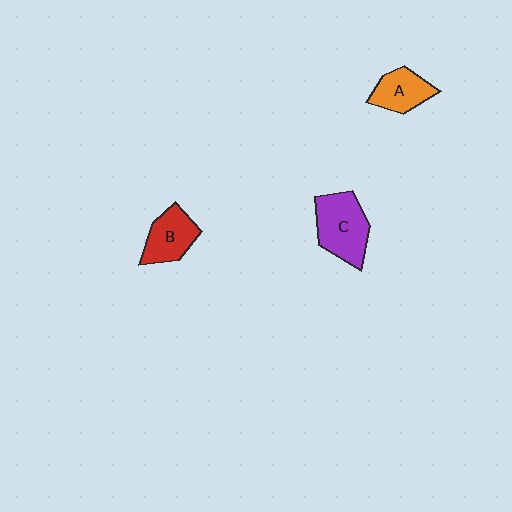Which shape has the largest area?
Shape C (purple).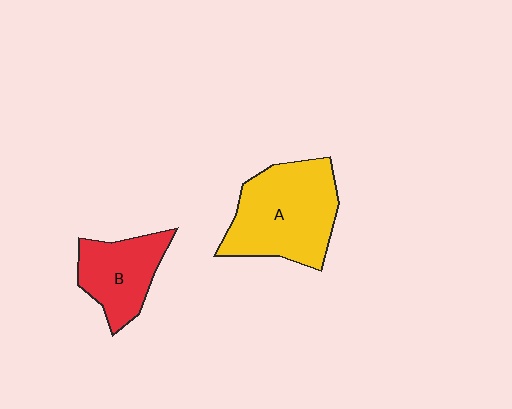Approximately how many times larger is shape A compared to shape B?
Approximately 1.6 times.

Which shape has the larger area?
Shape A (yellow).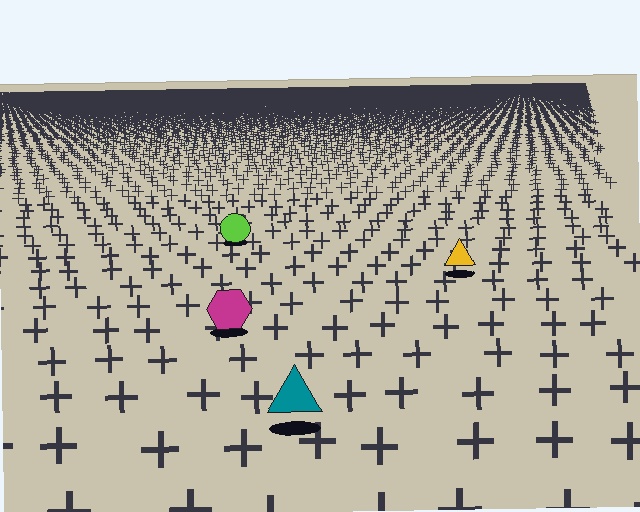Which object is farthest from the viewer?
The lime circle is farthest from the viewer. It appears smaller and the ground texture around it is denser.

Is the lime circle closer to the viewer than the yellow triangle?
No. The yellow triangle is closer — you can tell from the texture gradient: the ground texture is coarser near it.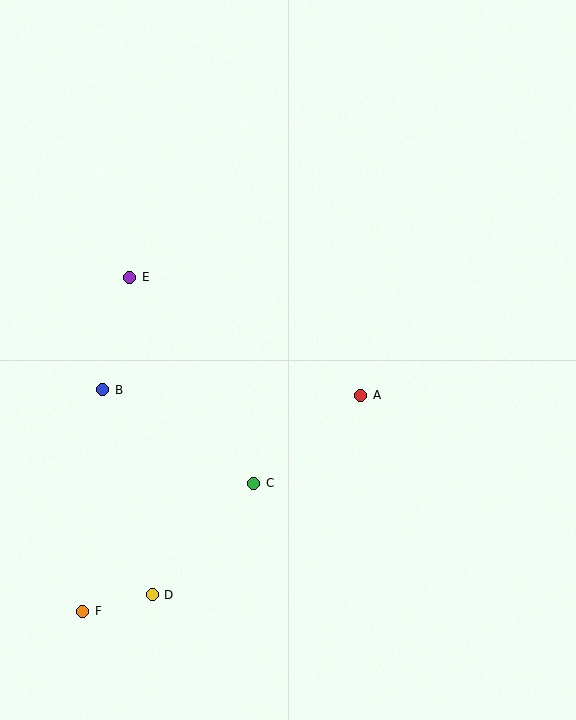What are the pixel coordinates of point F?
Point F is at (83, 611).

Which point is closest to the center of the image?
Point A at (361, 395) is closest to the center.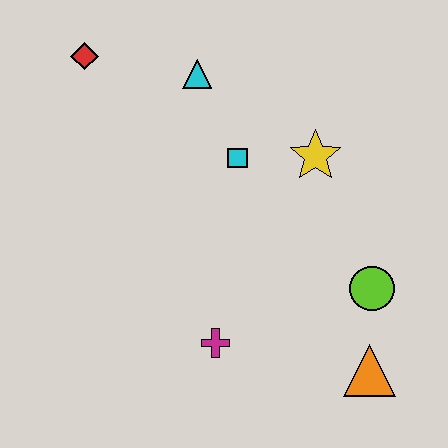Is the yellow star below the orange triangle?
No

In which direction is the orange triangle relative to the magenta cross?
The orange triangle is to the right of the magenta cross.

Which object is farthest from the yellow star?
The red diamond is farthest from the yellow star.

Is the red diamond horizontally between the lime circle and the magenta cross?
No